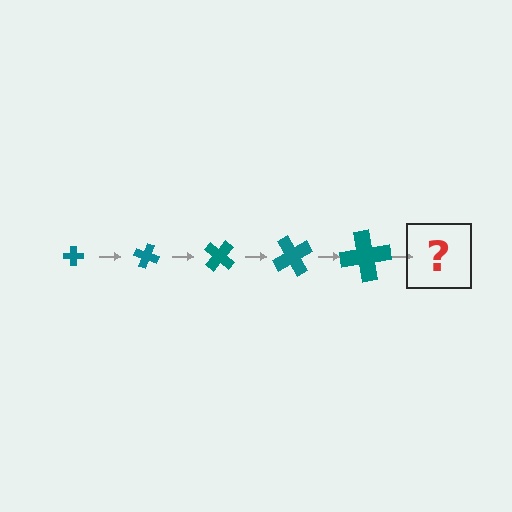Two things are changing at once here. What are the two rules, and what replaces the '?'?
The two rules are that the cross grows larger each step and it rotates 20 degrees each step. The '?' should be a cross, larger than the previous one and rotated 100 degrees from the start.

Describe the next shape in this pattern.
It should be a cross, larger than the previous one and rotated 100 degrees from the start.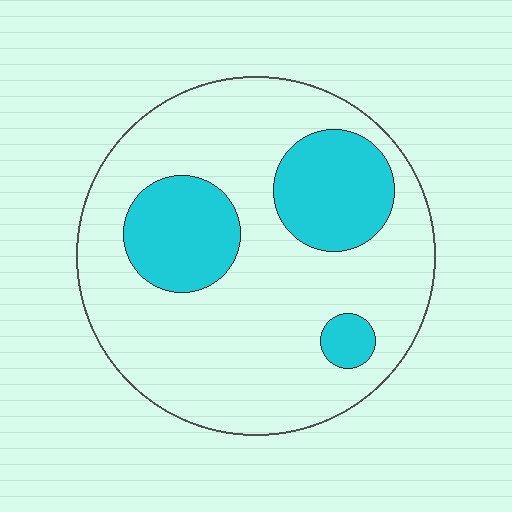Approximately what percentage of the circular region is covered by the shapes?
Approximately 25%.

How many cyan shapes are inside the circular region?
3.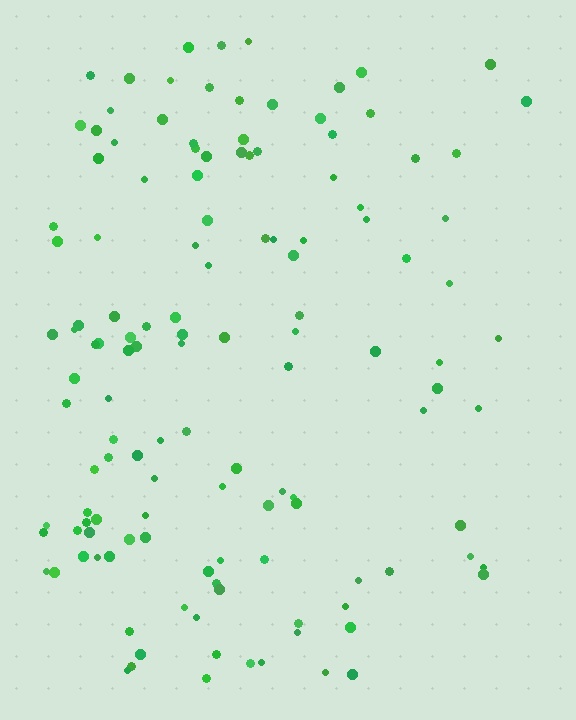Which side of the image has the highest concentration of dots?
The left.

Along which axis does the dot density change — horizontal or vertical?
Horizontal.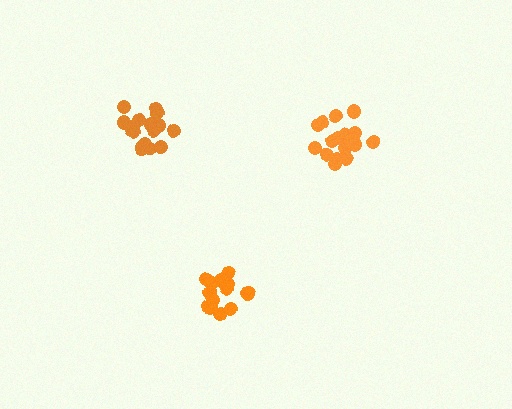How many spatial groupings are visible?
There are 3 spatial groupings.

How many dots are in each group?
Group 1: 17 dots, Group 2: 14 dots, Group 3: 18 dots (49 total).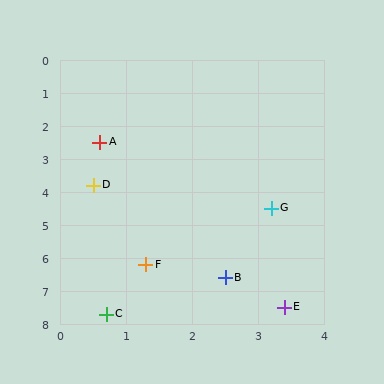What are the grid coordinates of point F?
Point F is at approximately (1.3, 6.2).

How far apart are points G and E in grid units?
Points G and E are about 3.0 grid units apart.